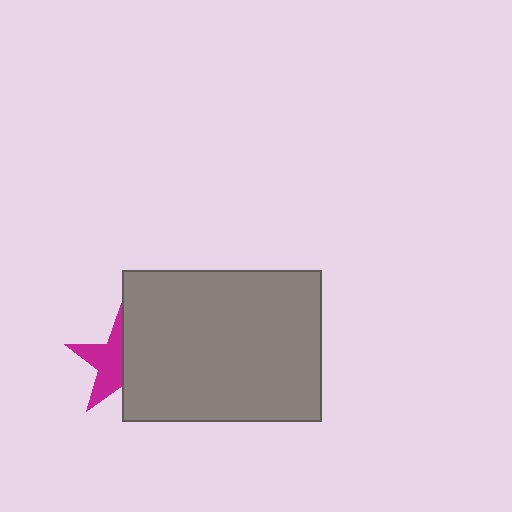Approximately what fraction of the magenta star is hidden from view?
Roughly 50% of the magenta star is hidden behind the gray rectangle.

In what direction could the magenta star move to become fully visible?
The magenta star could move left. That would shift it out from behind the gray rectangle entirely.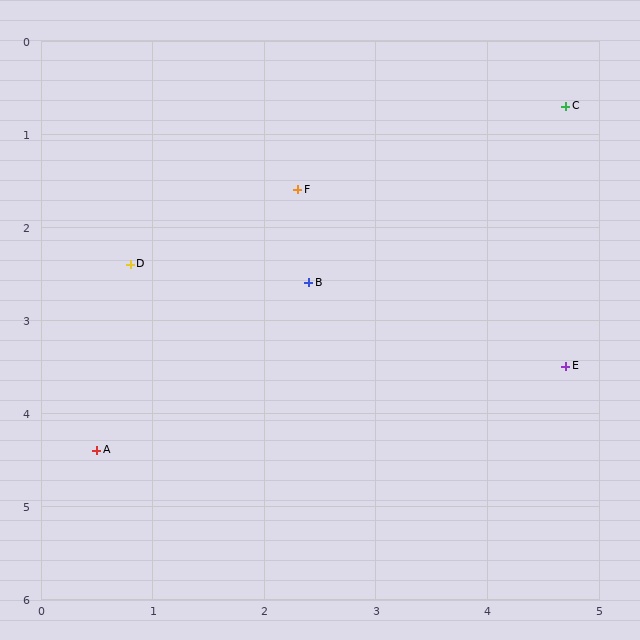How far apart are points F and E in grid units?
Points F and E are about 3.1 grid units apart.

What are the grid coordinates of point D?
Point D is at approximately (0.8, 2.4).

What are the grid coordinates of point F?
Point F is at approximately (2.3, 1.6).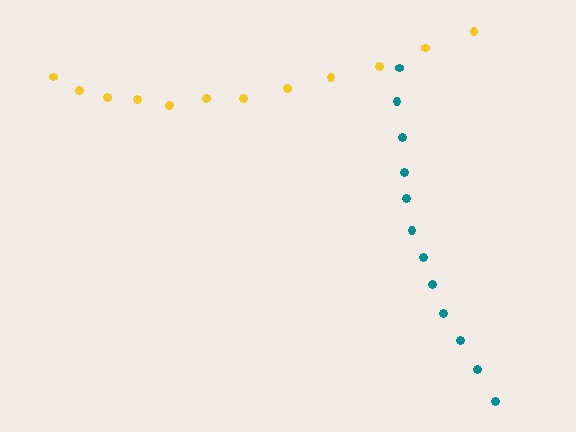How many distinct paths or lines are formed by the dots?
There are 2 distinct paths.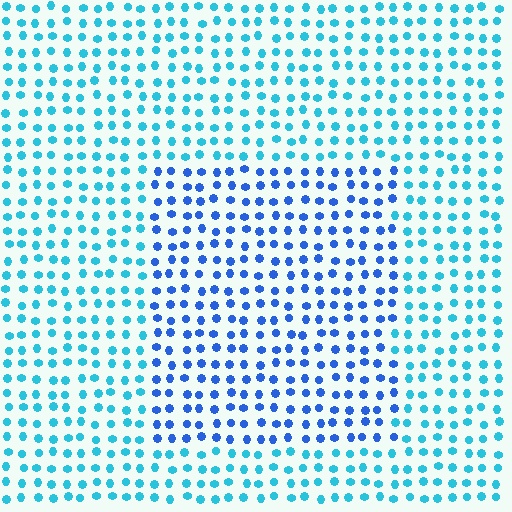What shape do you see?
I see a rectangle.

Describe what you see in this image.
The image is filled with small cyan elements in a uniform arrangement. A rectangle-shaped region is visible where the elements are tinted to a slightly different hue, forming a subtle color boundary.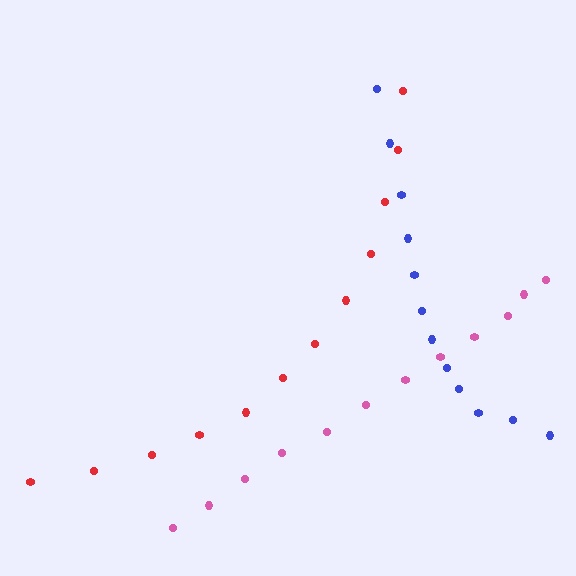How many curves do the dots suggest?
There are 3 distinct paths.